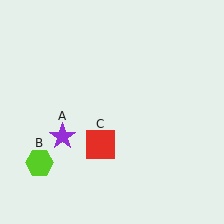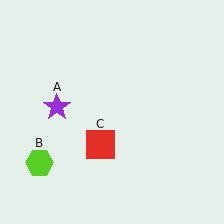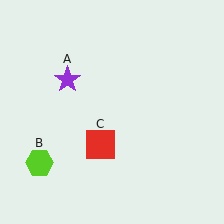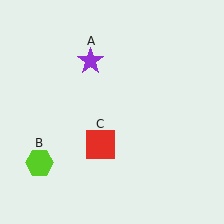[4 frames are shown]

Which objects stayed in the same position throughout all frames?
Lime hexagon (object B) and red square (object C) remained stationary.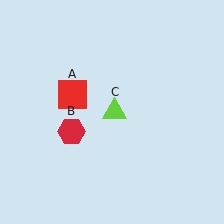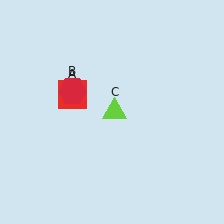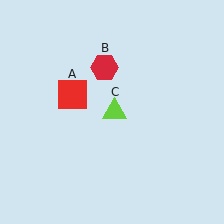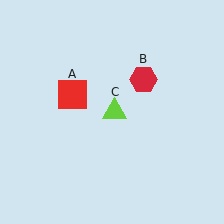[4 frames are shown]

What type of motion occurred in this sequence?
The red hexagon (object B) rotated clockwise around the center of the scene.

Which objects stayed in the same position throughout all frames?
Red square (object A) and lime triangle (object C) remained stationary.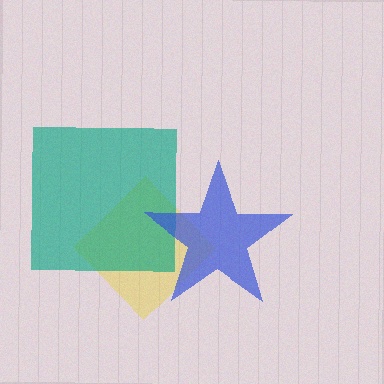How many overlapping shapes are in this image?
There are 3 overlapping shapes in the image.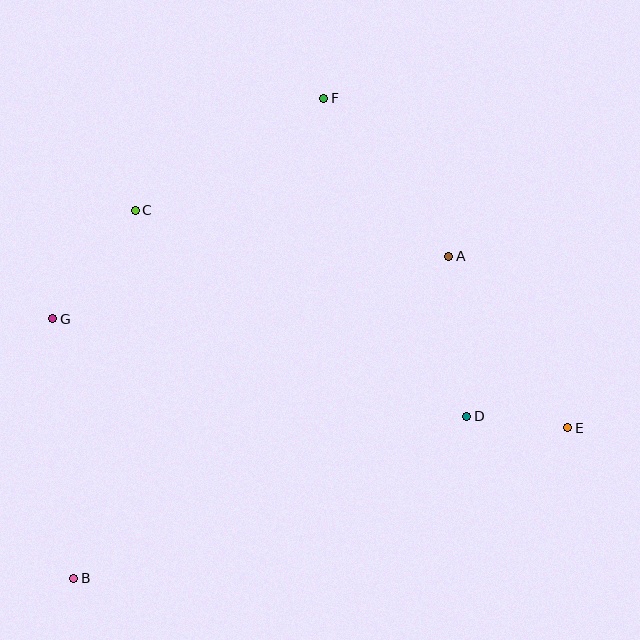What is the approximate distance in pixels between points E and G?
The distance between E and G is approximately 527 pixels.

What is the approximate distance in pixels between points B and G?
The distance between B and G is approximately 261 pixels.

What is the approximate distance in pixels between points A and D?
The distance between A and D is approximately 161 pixels.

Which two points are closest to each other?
Points D and E are closest to each other.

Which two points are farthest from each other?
Points B and F are farthest from each other.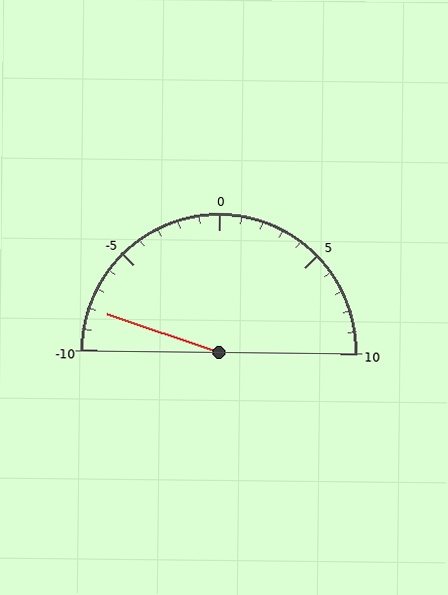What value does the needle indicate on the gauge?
The needle indicates approximately -8.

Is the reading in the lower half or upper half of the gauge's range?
The reading is in the lower half of the range (-10 to 10).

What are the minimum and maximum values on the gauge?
The gauge ranges from -10 to 10.